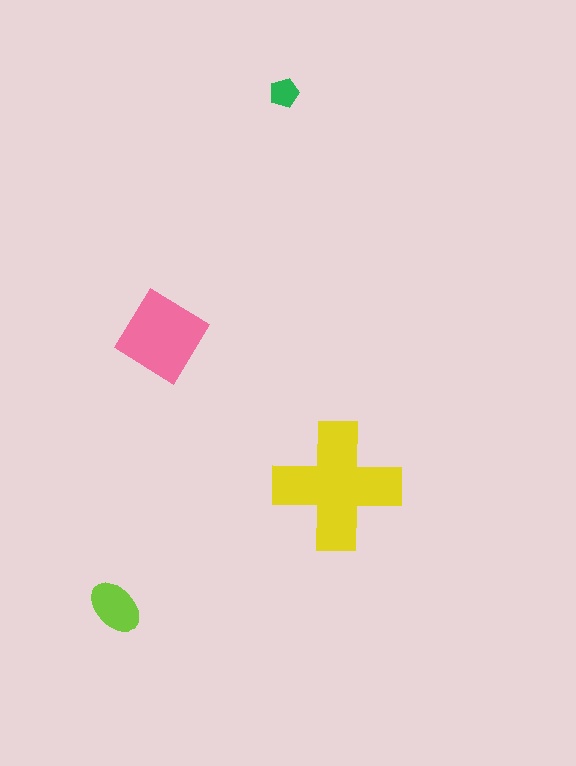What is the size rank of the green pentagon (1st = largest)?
4th.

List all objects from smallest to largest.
The green pentagon, the lime ellipse, the pink diamond, the yellow cross.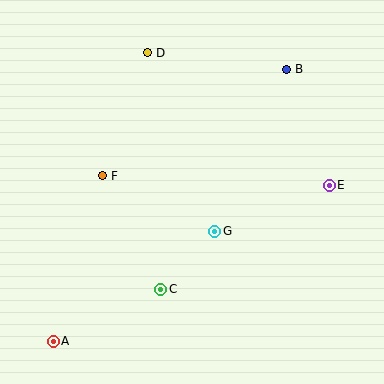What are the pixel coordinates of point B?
Point B is at (287, 69).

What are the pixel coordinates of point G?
Point G is at (215, 231).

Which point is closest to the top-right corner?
Point B is closest to the top-right corner.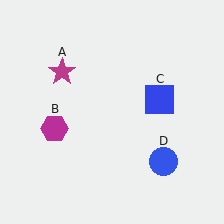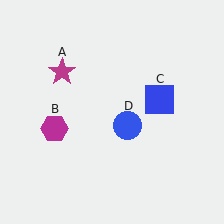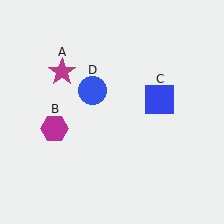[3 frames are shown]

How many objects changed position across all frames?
1 object changed position: blue circle (object D).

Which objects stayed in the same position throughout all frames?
Magenta star (object A) and magenta hexagon (object B) and blue square (object C) remained stationary.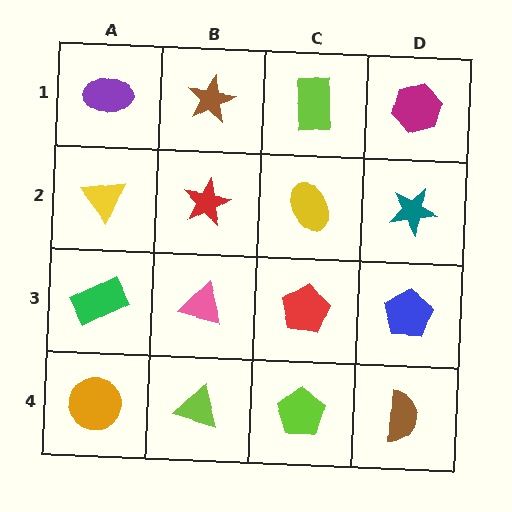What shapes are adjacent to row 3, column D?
A teal star (row 2, column D), a brown semicircle (row 4, column D), a red pentagon (row 3, column C).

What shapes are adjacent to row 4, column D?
A blue pentagon (row 3, column D), a lime pentagon (row 4, column C).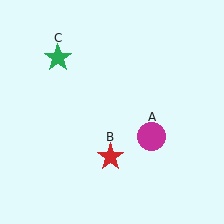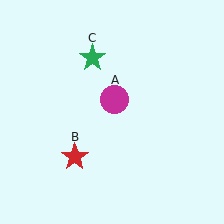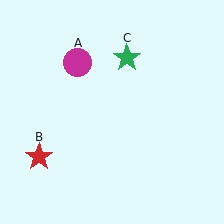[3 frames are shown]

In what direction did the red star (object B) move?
The red star (object B) moved left.